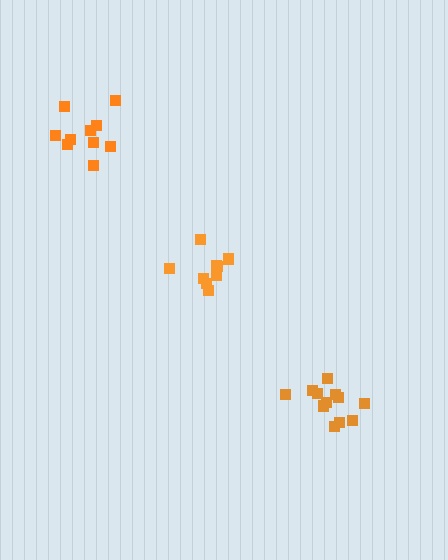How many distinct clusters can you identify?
There are 3 distinct clusters.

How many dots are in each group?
Group 1: 10 dots, Group 2: 10 dots, Group 3: 12 dots (32 total).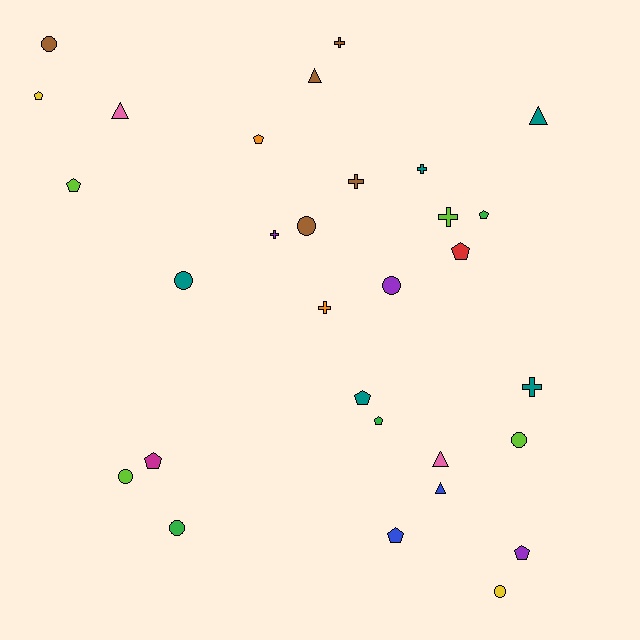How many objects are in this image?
There are 30 objects.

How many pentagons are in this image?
There are 10 pentagons.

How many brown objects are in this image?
There are 5 brown objects.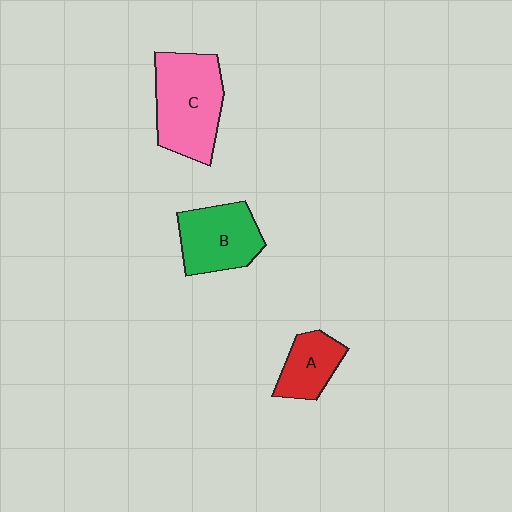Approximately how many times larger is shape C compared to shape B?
Approximately 1.3 times.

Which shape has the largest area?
Shape C (pink).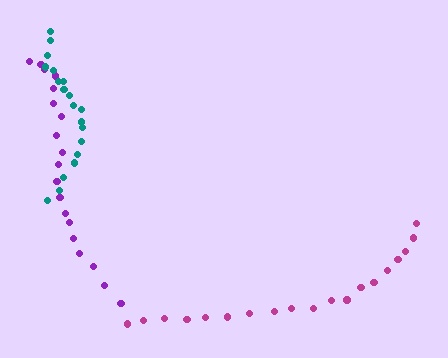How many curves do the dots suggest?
There are 3 distinct paths.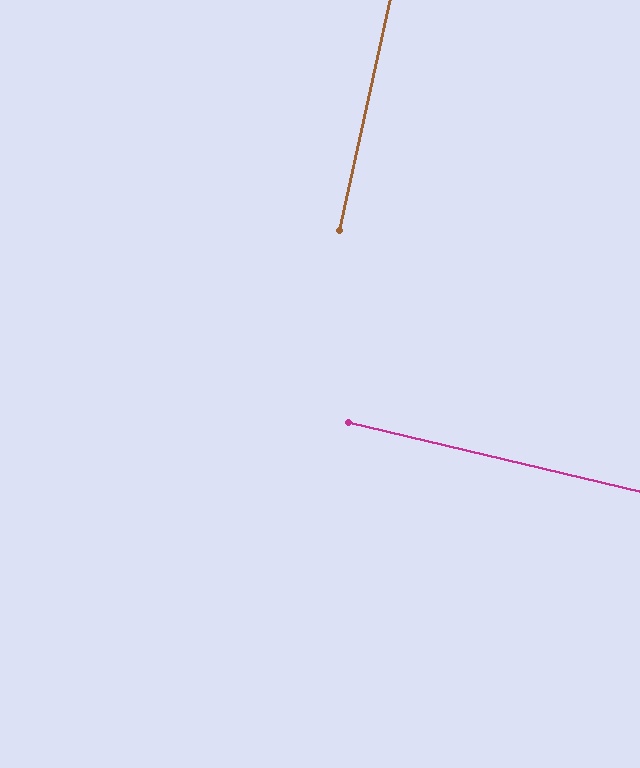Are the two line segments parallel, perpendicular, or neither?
Perpendicular — they meet at approximately 89°.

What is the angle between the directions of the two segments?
Approximately 89 degrees.